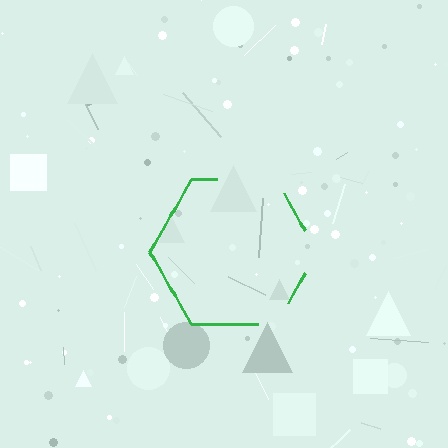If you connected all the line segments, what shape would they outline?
They would outline a hexagon.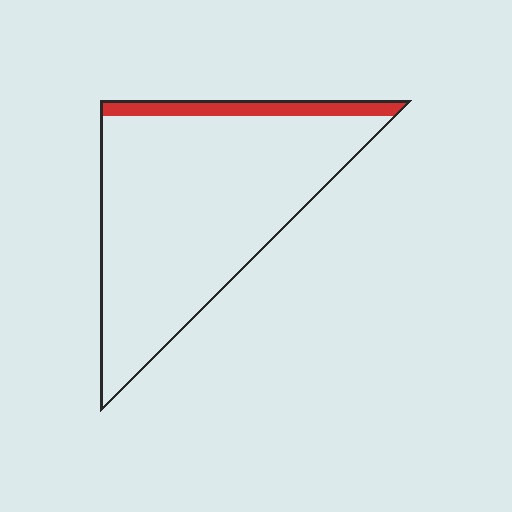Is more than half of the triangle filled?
No.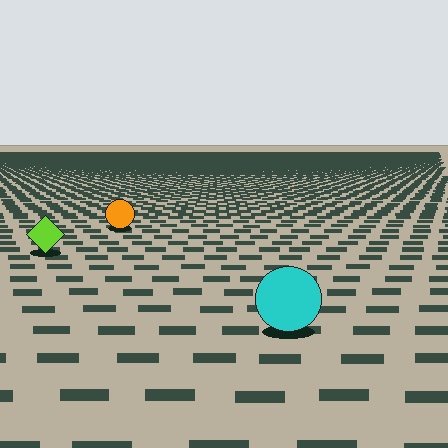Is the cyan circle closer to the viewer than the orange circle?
Yes. The cyan circle is closer — you can tell from the texture gradient: the ground texture is coarser near it.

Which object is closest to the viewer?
The cyan circle is closest. The texture marks near it are larger and more spread out.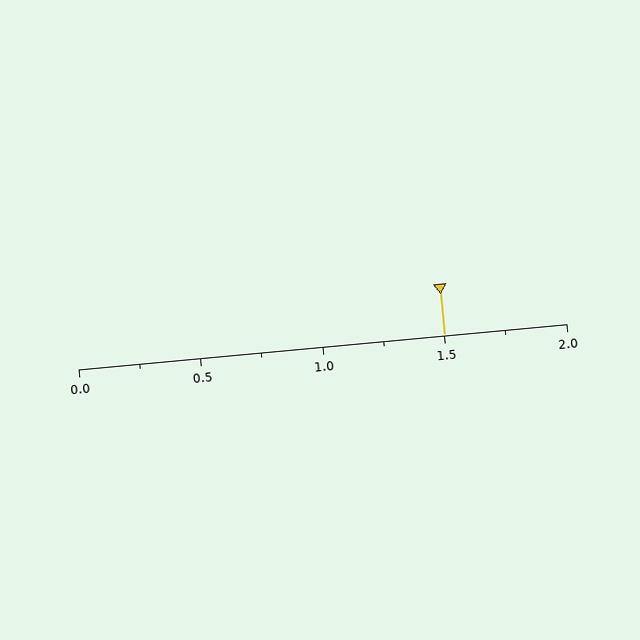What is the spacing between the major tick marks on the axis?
The major ticks are spaced 0.5 apart.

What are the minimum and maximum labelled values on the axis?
The axis runs from 0.0 to 2.0.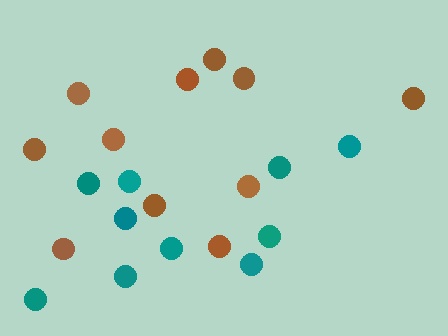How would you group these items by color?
There are 2 groups: one group of brown circles (11) and one group of teal circles (10).